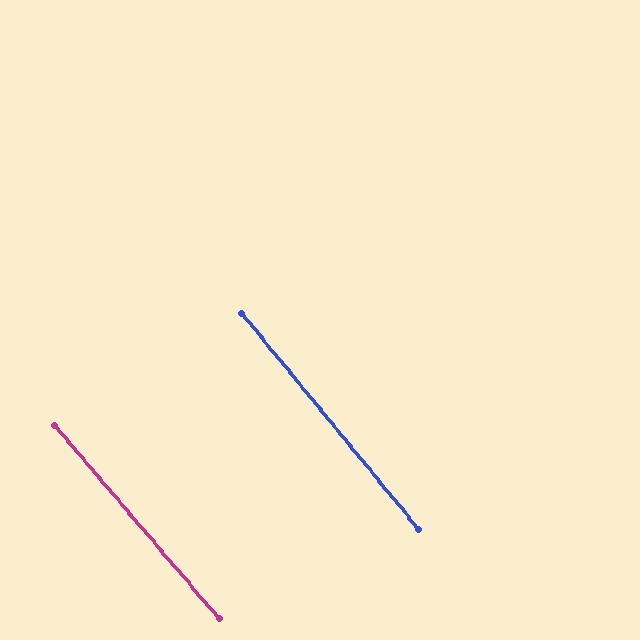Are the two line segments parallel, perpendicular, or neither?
Parallel — their directions differ by only 0.8°.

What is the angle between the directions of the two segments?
Approximately 1 degree.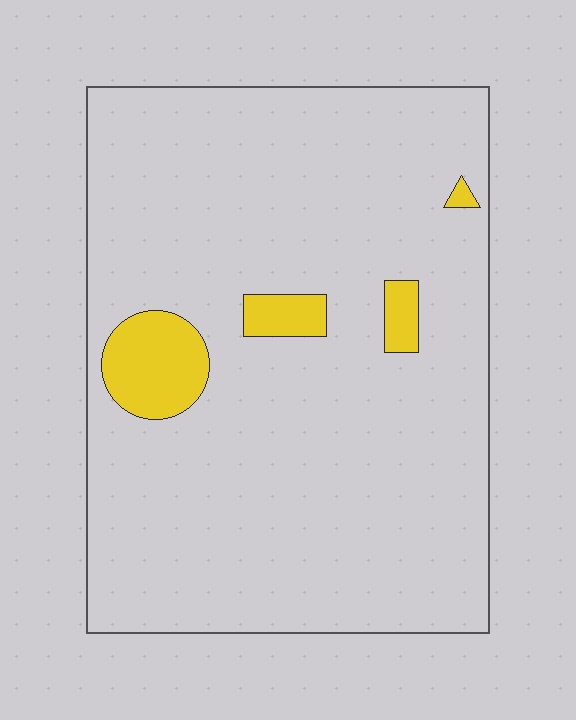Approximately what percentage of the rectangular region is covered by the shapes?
Approximately 5%.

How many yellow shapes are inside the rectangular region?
4.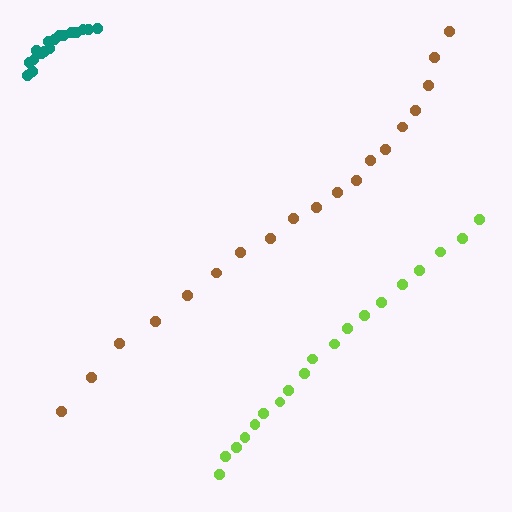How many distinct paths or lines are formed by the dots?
There are 3 distinct paths.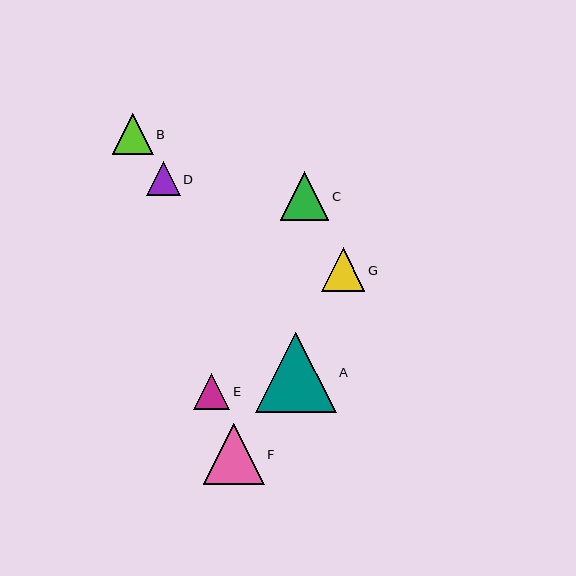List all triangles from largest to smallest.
From largest to smallest: A, F, C, G, B, E, D.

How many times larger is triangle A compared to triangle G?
Triangle A is approximately 1.8 times the size of triangle G.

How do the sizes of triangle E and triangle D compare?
Triangle E and triangle D are approximately the same size.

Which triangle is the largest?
Triangle A is the largest with a size of approximately 80 pixels.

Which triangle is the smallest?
Triangle D is the smallest with a size of approximately 34 pixels.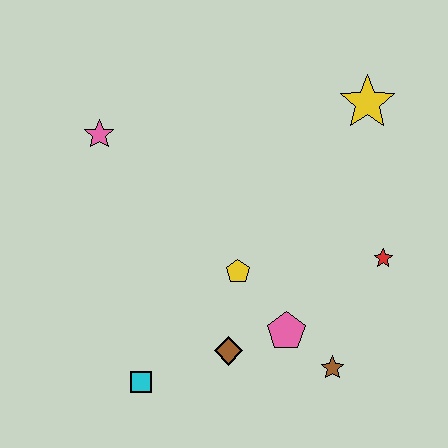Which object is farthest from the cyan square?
The yellow star is farthest from the cyan square.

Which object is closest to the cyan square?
The brown diamond is closest to the cyan square.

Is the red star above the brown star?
Yes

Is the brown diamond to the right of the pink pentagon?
No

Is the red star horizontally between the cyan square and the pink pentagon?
No